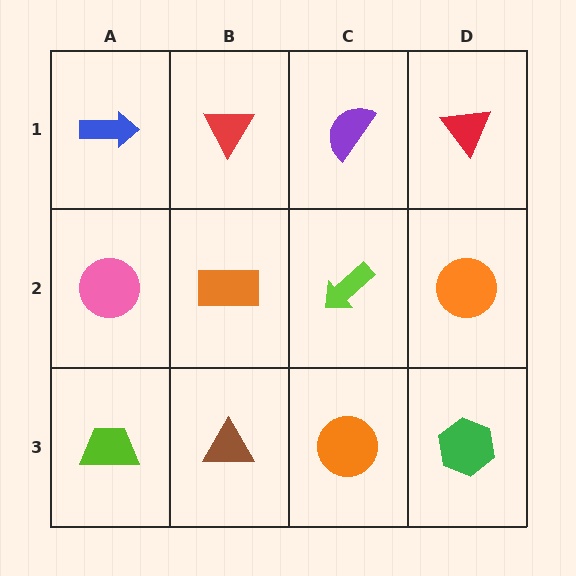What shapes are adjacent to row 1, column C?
A lime arrow (row 2, column C), a red triangle (row 1, column B), a red triangle (row 1, column D).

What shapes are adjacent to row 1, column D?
An orange circle (row 2, column D), a purple semicircle (row 1, column C).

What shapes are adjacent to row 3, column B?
An orange rectangle (row 2, column B), a lime trapezoid (row 3, column A), an orange circle (row 3, column C).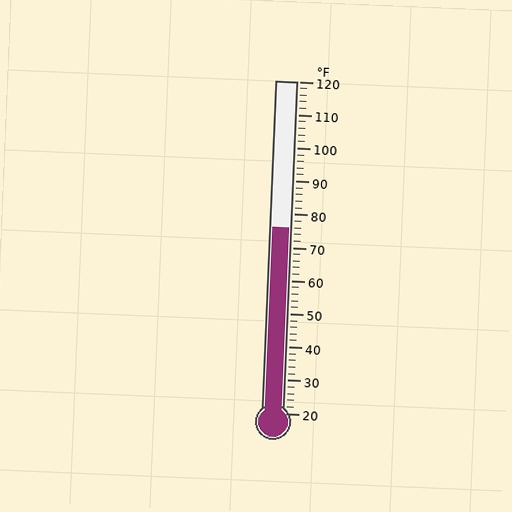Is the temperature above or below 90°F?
The temperature is below 90°F.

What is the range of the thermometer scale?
The thermometer scale ranges from 20°F to 120°F.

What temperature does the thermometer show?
The thermometer shows approximately 76°F.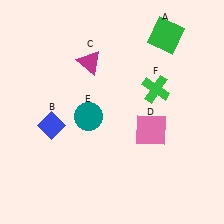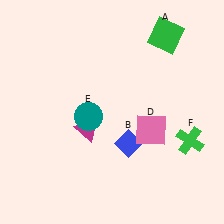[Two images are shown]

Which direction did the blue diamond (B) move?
The blue diamond (B) moved right.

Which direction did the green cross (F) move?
The green cross (F) moved down.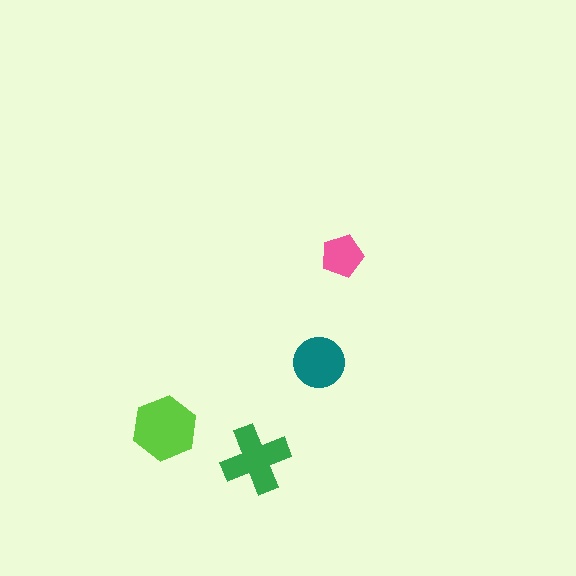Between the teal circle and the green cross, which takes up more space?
The green cross.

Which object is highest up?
The pink pentagon is topmost.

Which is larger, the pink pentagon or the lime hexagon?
The lime hexagon.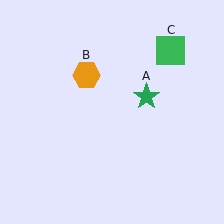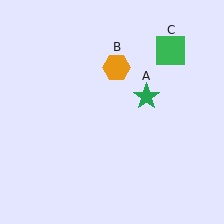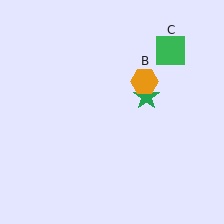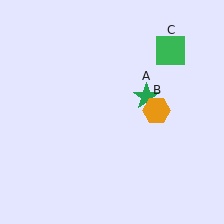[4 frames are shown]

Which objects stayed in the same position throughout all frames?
Green star (object A) and green square (object C) remained stationary.